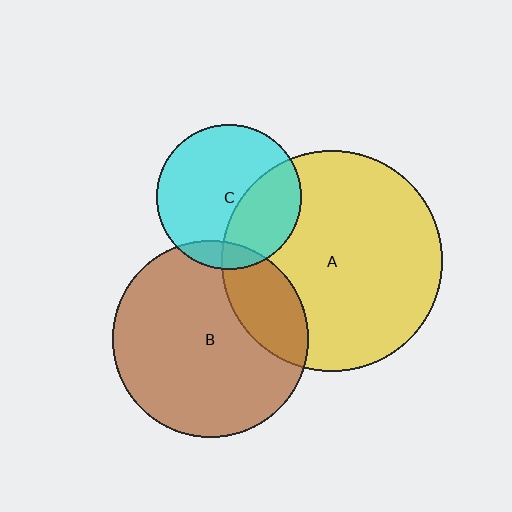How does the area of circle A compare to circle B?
Approximately 1.3 times.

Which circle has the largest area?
Circle A (yellow).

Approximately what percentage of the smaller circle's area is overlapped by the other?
Approximately 10%.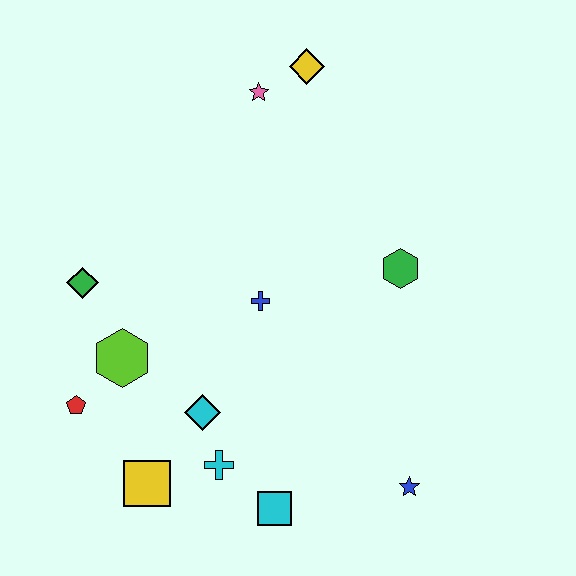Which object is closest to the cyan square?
The cyan cross is closest to the cyan square.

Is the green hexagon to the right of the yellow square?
Yes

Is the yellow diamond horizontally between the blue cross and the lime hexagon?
No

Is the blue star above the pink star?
No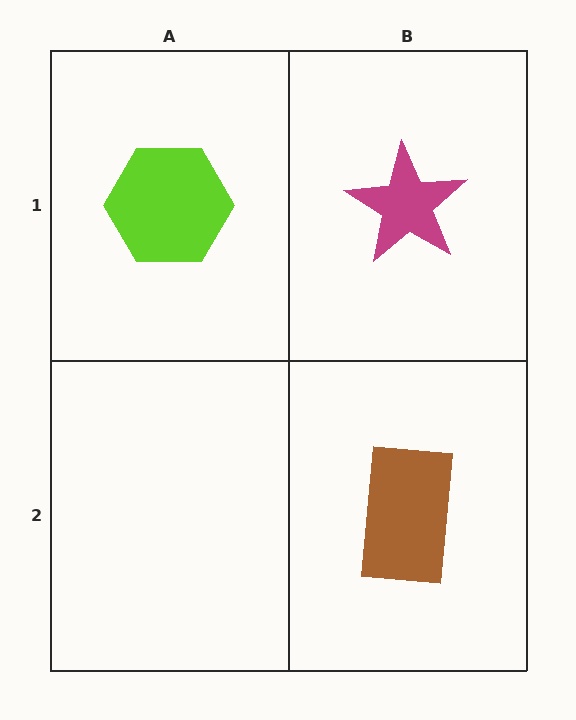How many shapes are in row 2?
1 shape.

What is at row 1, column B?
A magenta star.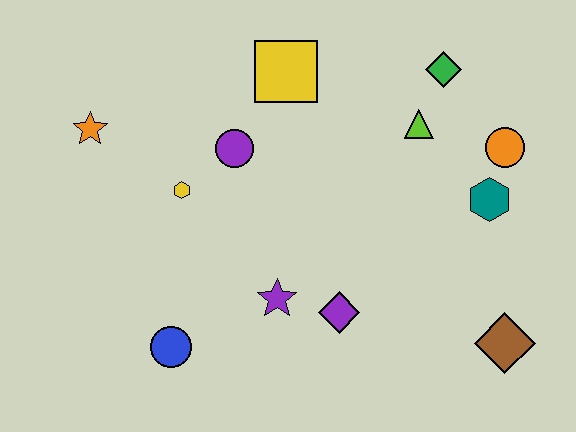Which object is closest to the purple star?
The purple diamond is closest to the purple star.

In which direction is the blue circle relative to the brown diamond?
The blue circle is to the left of the brown diamond.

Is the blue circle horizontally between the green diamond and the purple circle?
No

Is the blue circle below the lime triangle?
Yes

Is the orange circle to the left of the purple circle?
No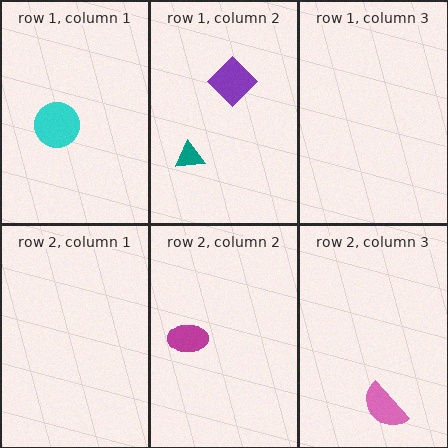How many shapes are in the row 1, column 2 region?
2.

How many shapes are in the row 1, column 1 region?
1.